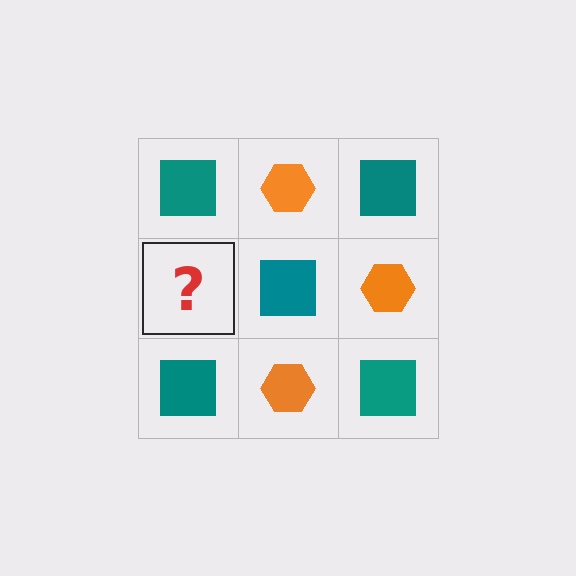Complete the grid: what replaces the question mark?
The question mark should be replaced with an orange hexagon.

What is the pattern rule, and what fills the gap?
The rule is that it alternates teal square and orange hexagon in a checkerboard pattern. The gap should be filled with an orange hexagon.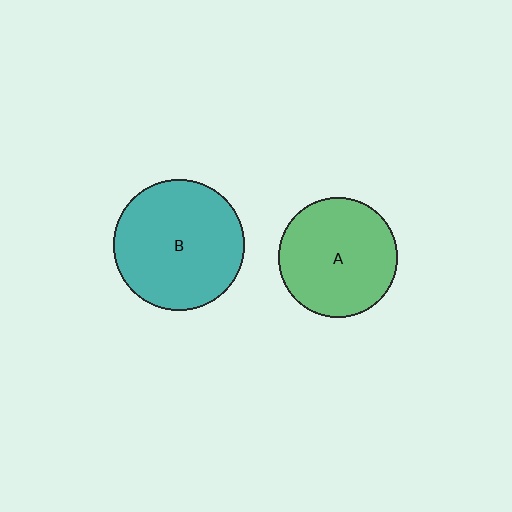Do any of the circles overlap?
No, none of the circles overlap.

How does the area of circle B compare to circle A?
Approximately 1.2 times.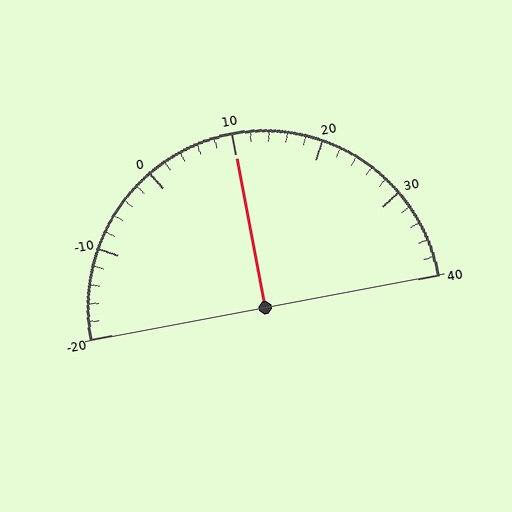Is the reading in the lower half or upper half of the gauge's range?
The reading is in the upper half of the range (-20 to 40).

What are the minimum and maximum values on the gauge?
The gauge ranges from -20 to 40.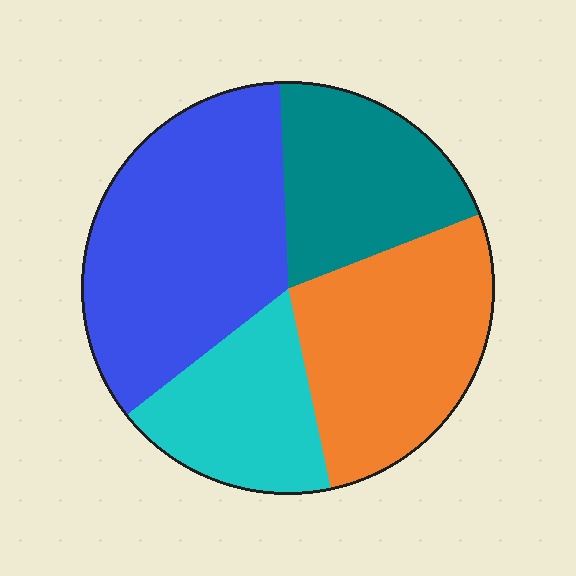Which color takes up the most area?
Blue, at roughly 35%.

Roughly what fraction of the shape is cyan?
Cyan takes up about one sixth (1/6) of the shape.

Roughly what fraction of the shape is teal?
Teal covers about 20% of the shape.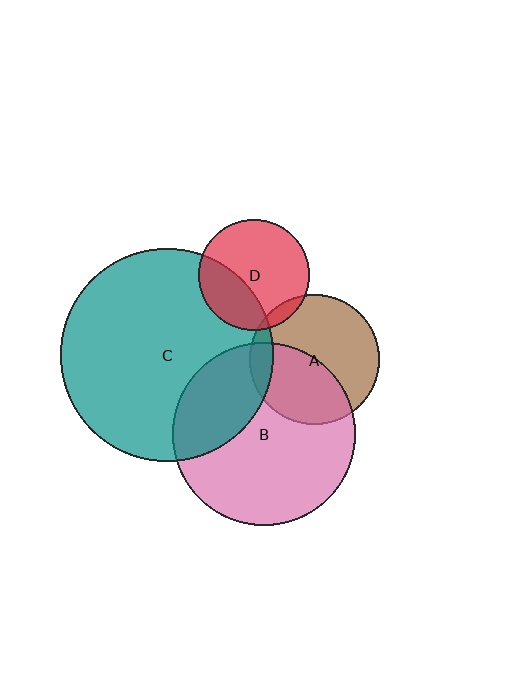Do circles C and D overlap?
Yes.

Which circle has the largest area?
Circle C (teal).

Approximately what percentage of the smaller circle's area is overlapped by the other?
Approximately 30%.